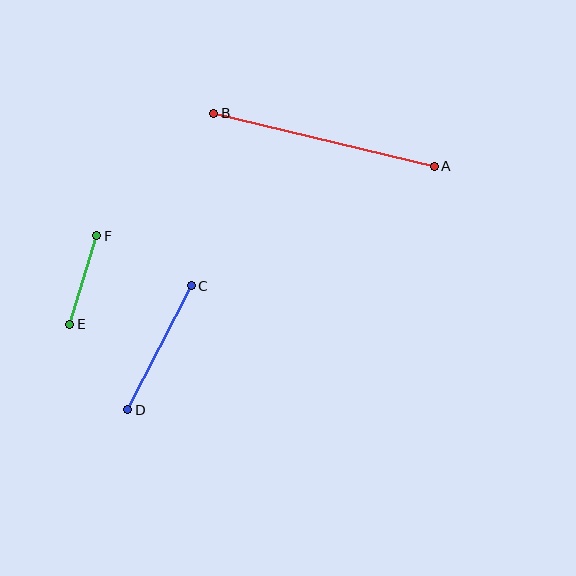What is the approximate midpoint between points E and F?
The midpoint is at approximately (83, 280) pixels.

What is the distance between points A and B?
The distance is approximately 227 pixels.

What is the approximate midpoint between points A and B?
The midpoint is at approximately (324, 140) pixels.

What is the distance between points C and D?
The distance is approximately 139 pixels.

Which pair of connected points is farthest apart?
Points A and B are farthest apart.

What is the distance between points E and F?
The distance is approximately 92 pixels.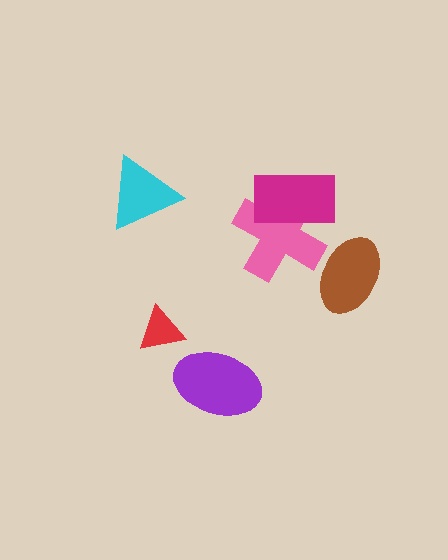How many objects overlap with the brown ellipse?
0 objects overlap with the brown ellipse.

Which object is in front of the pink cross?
The magenta rectangle is in front of the pink cross.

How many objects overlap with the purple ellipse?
0 objects overlap with the purple ellipse.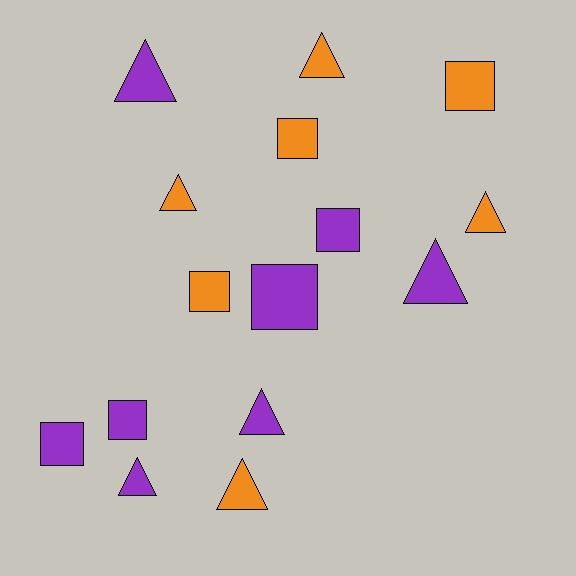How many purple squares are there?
There are 4 purple squares.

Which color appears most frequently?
Purple, with 8 objects.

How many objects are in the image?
There are 15 objects.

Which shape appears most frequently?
Triangle, with 8 objects.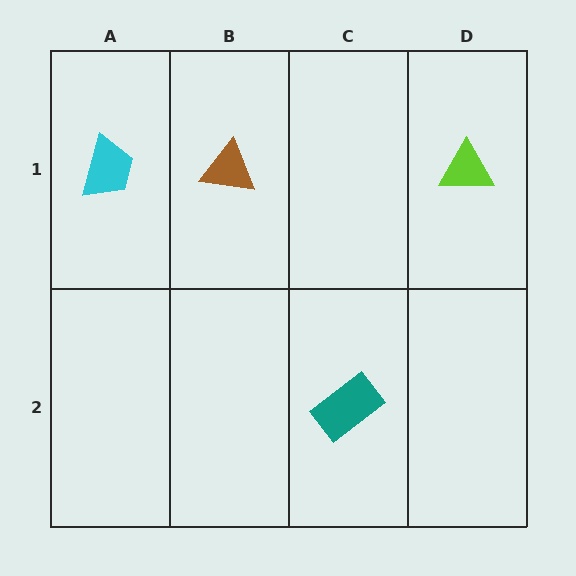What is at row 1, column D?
A lime triangle.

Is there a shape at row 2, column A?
No, that cell is empty.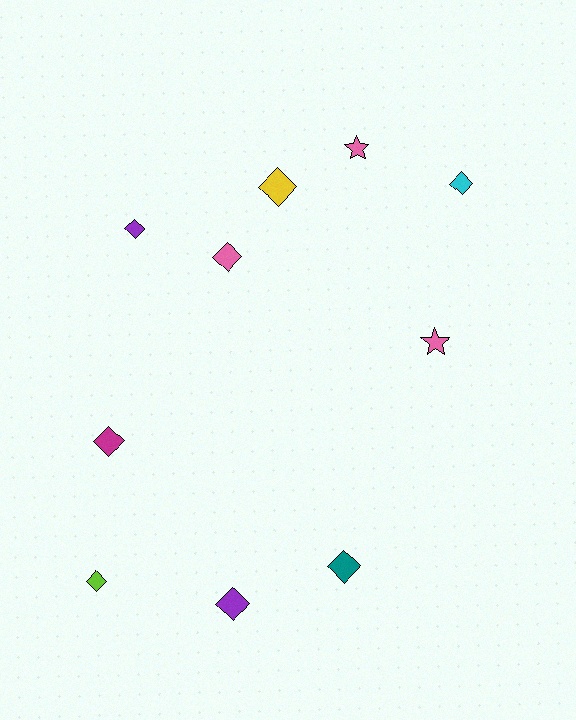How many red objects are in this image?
There are no red objects.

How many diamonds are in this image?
There are 8 diamonds.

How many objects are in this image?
There are 10 objects.